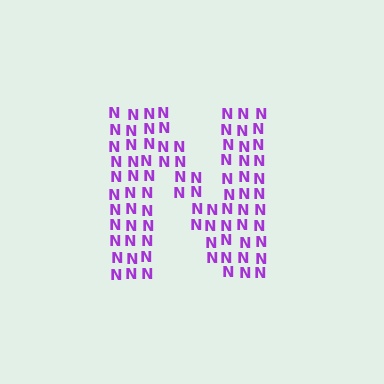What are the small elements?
The small elements are letter N's.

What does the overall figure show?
The overall figure shows the letter N.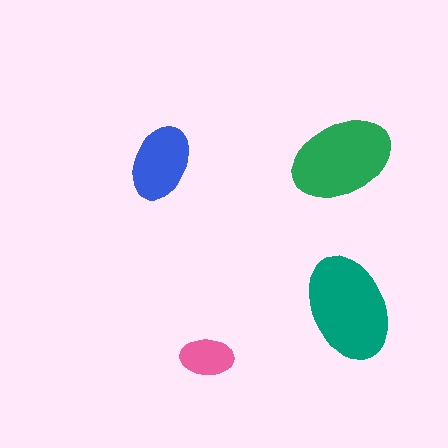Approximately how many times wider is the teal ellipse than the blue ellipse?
About 1.5 times wider.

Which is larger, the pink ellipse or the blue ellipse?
The blue one.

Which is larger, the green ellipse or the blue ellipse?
The green one.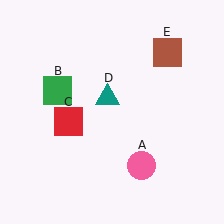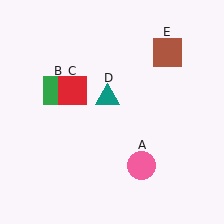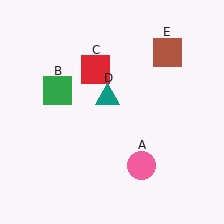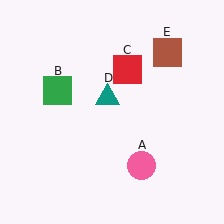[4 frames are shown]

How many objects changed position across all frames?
1 object changed position: red square (object C).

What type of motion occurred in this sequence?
The red square (object C) rotated clockwise around the center of the scene.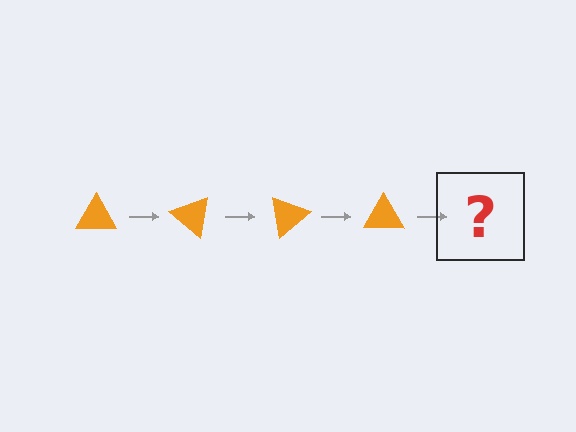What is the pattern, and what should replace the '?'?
The pattern is that the triangle rotates 40 degrees each step. The '?' should be an orange triangle rotated 160 degrees.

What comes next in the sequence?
The next element should be an orange triangle rotated 160 degrees.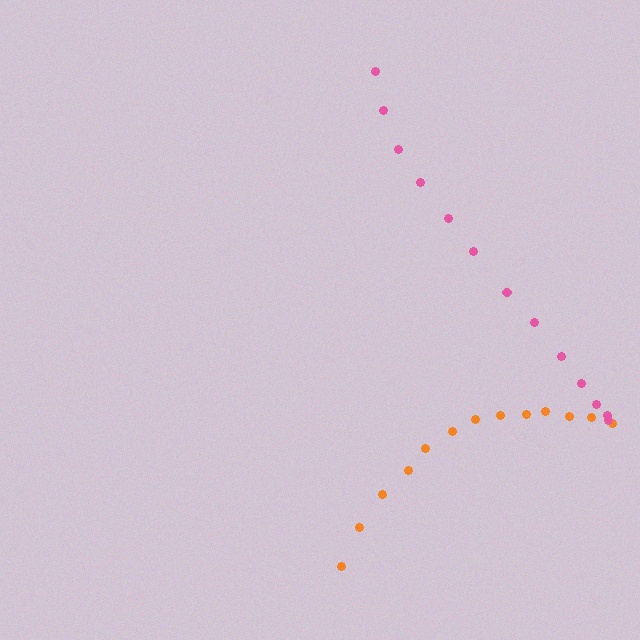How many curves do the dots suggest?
There are 2 distinct paths.